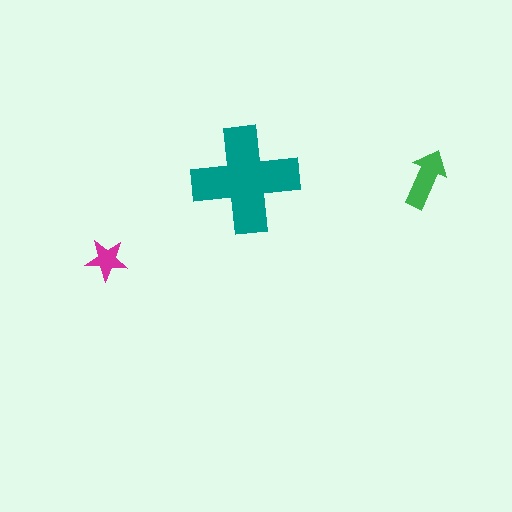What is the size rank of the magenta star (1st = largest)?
3rd.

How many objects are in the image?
There are 3 objects in the image.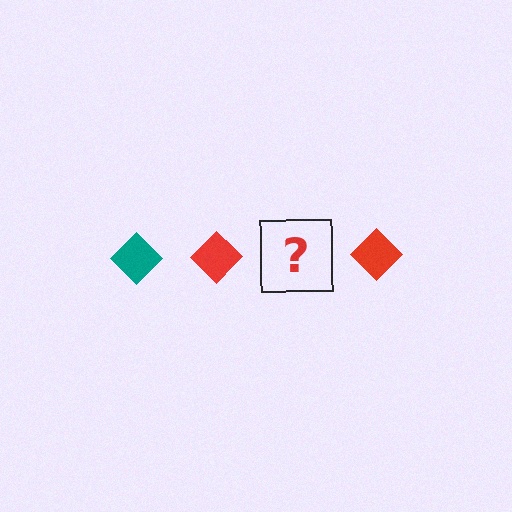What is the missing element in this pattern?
The missing element is a teal diamond.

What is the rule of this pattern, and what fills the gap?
The rule is that the pattern cycles through teal, red diamonds. The gap should be filled with a teal diamond.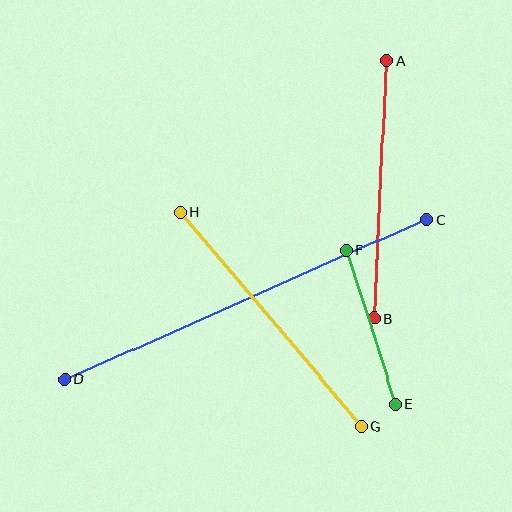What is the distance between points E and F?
The distance is approximately 161 pixels.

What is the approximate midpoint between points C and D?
The midpoint is at approximately (246, 300) pixels.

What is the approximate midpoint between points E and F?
The midpoint is at approximately (371, 327) pixels.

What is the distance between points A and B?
The distance is approximately 259 pixels.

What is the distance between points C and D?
The distance is approximately 396 pixels.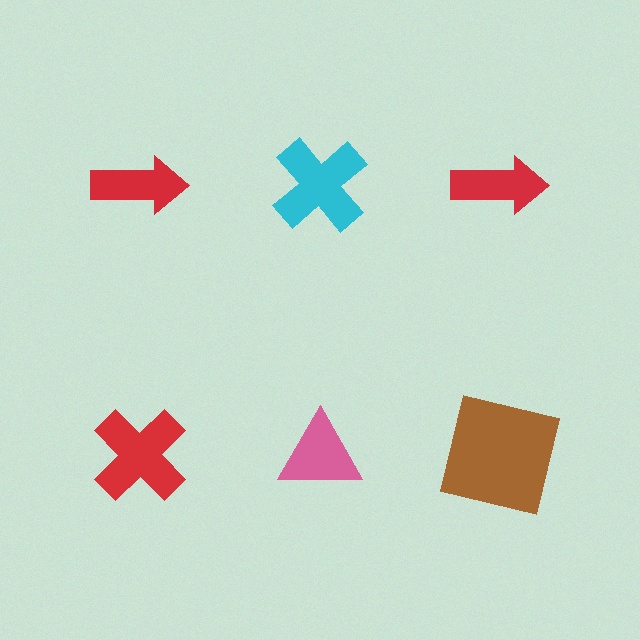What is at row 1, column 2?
A cyan cross.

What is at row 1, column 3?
A red arrow.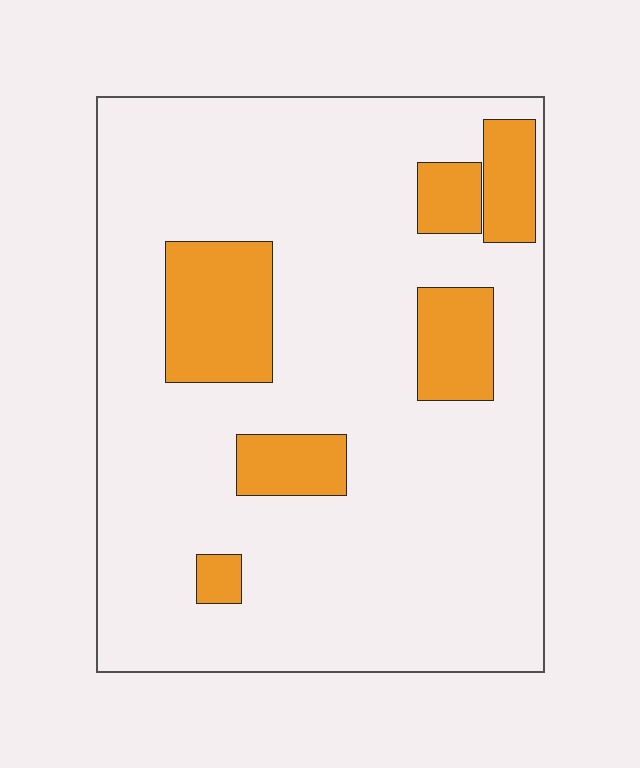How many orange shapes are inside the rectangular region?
6.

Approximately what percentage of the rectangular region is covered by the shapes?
Approximately 15%.